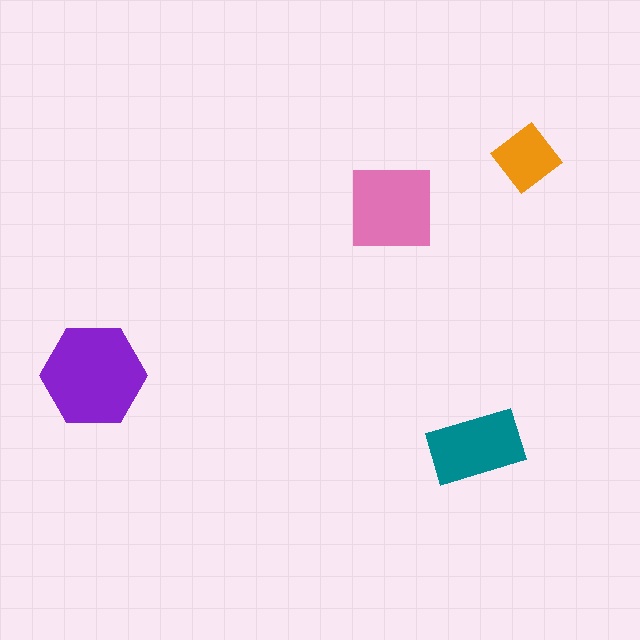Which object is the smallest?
The orange diamond.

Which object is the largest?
The purple hexagon.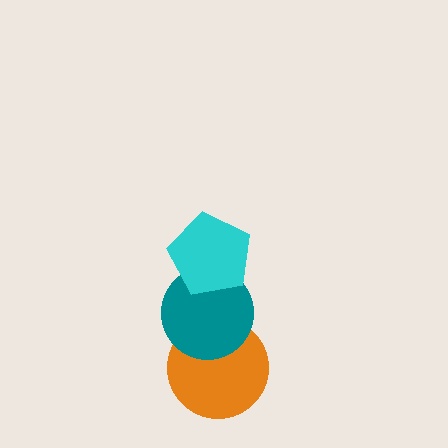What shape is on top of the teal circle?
The cyan pentagon is on top of the teal circle.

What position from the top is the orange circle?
The orange circle is 3rd from the top.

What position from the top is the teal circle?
The teal circle is 2nd from the top.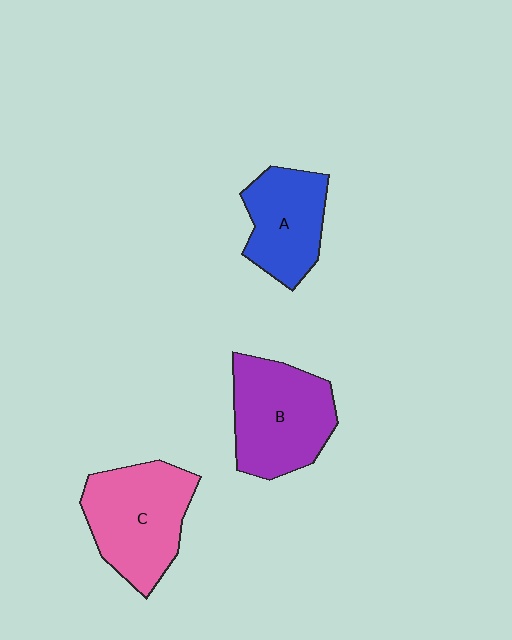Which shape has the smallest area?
Shape A (blue).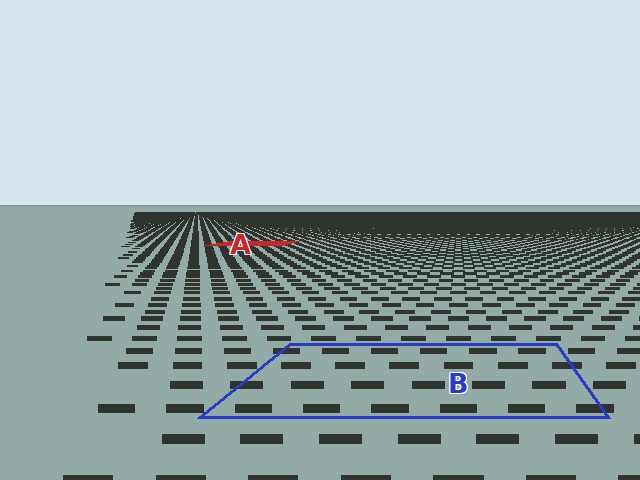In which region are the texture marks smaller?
The texture marks are smaller in region A, because it is farther away.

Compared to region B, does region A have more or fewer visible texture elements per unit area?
Region A has more texture elements per unit area — they are packed more densely because it is farther away.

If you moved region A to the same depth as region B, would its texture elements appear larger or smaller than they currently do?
They would appear larger. At a closer depth, the same texture elements are projected at a bigger on-screen size.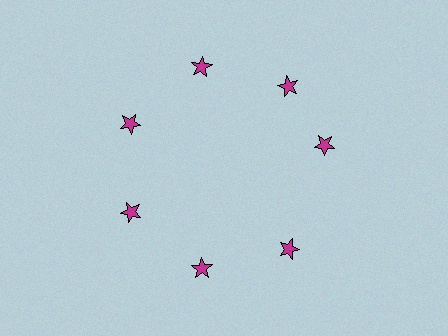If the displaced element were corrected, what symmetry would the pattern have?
It would have 7-fold rotational symmetry — the pattern would map onto itself every 51 degrees.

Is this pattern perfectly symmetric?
No. The 7 magenta stars are arranged in a ring, but one element near the 3 o'clock position is rotated out of alignment along the ring, breaking the 7-fold rotational symmetry.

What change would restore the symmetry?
The symmetry would be restored by rotating it back into even spacing with its neighbors so that all 7 stars sit at equal angles and equal distance from the center.